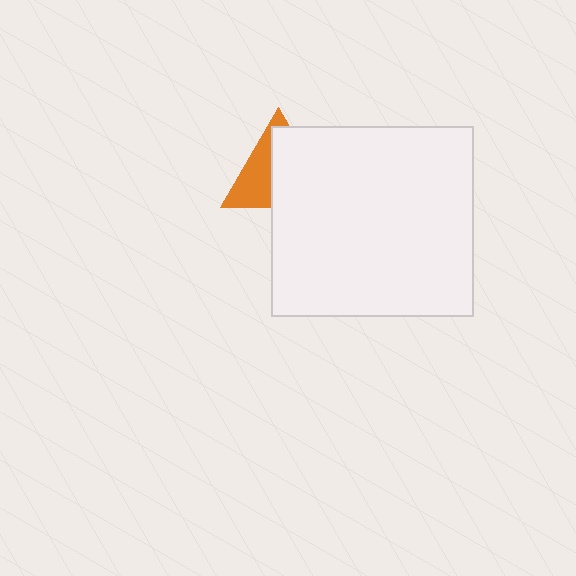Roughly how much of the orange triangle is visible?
A small part of it is visible (roughly 42%).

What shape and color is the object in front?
The object in front is a white rectangle.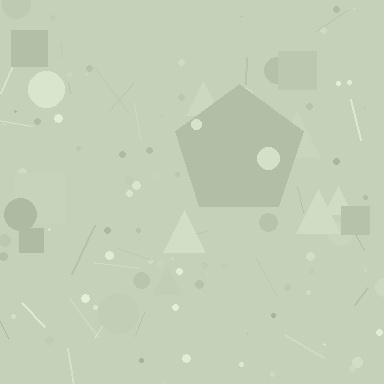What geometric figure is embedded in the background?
A pentagon is embedded in the background.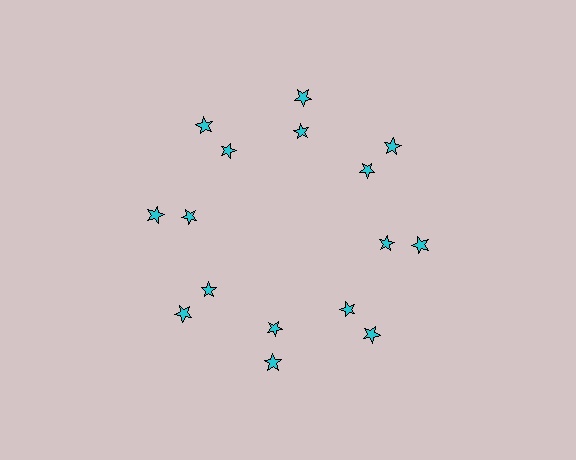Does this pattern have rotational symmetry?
Yes, this pattern has 8-fold rotational symmetry. It looks the same after rotating 45 degrees around the center.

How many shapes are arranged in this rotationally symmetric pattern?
There are 16 shapes, arranged in 8 groups of 2.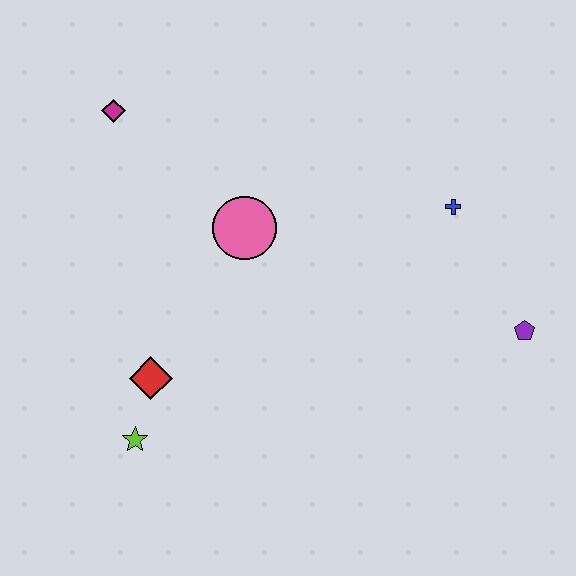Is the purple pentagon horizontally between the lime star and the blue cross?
No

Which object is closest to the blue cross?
The purple pentagon is closest to the blue cross.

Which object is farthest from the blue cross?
The lime star is farthest from the blue cross.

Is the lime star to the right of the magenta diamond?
Yes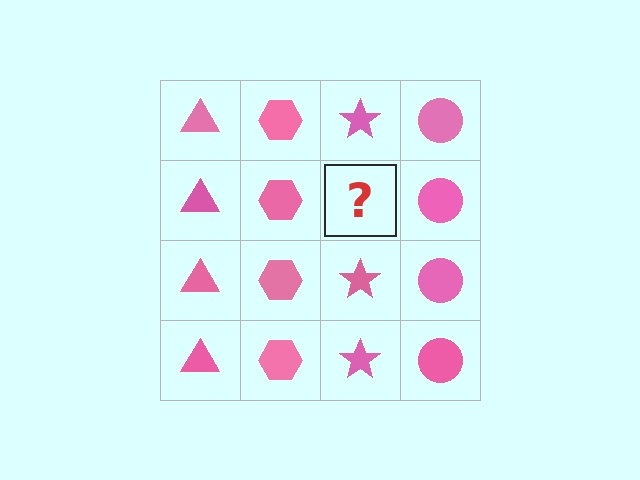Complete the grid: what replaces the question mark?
The question mark should be replaced with a pink star.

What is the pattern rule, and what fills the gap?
The rule is that each column has a consistent shape. The gap should be filled with a pink star.